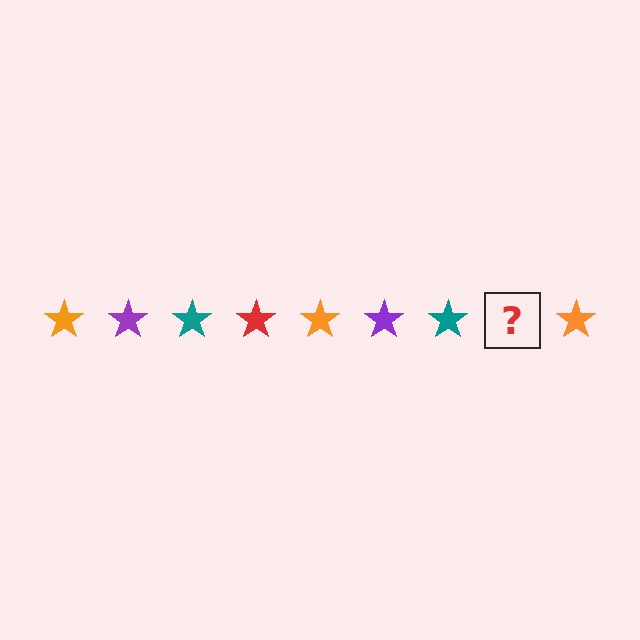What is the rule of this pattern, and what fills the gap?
The rule is that the pattern cycles through orange, purple, teal, red stars. The gap should be filled with a red star.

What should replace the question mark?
The question mark should be replaced with a red star.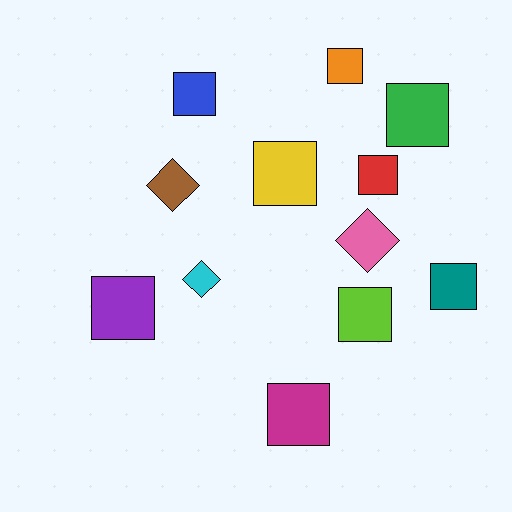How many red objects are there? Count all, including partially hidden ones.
There is 1 red object.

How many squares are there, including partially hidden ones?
There are 9 squares.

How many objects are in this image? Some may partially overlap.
There are 12 objects.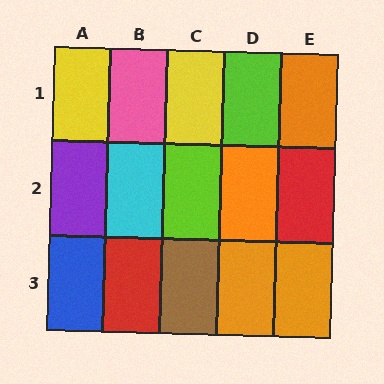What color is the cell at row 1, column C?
Yellow.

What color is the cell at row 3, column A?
Blue.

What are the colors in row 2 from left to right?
Purple, cyan, lime, orange, red.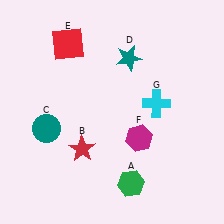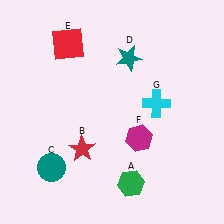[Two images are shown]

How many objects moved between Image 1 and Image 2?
1 object moved between the two images.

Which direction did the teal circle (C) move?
The teal circle (C) moved down.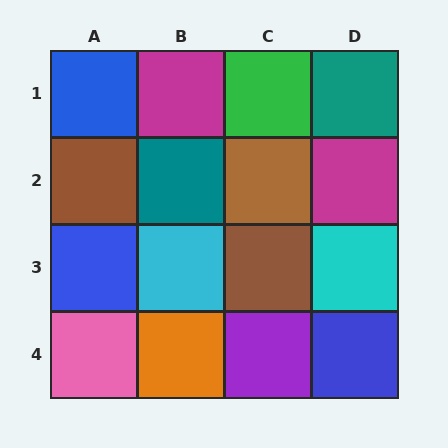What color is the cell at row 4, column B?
Orange.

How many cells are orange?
1 cell is orange.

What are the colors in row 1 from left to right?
Blue, magenta, green, teal.